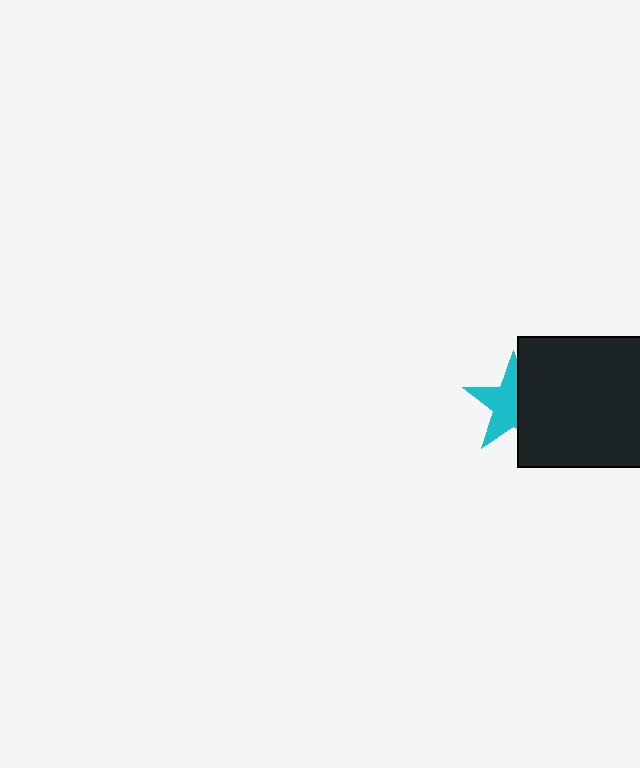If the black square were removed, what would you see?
You would see the complete cyan star.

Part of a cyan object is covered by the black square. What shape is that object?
It is a star.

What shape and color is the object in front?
The object in front is a black square.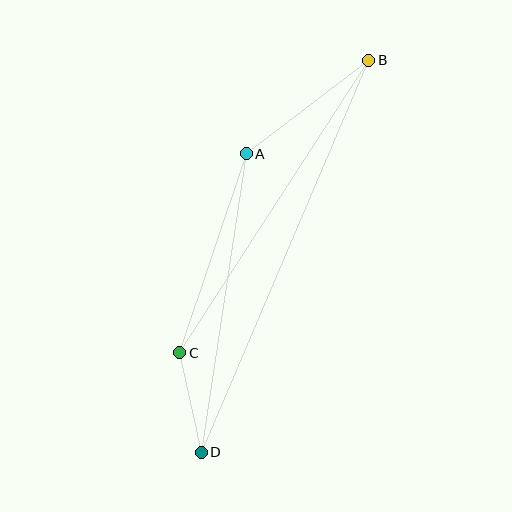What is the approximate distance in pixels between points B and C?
The distance between B and C is approximately 348 pixels.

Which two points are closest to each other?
Points C and D are closest to each other.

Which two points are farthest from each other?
Points B and D are farthest from each other.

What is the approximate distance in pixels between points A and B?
The distance between A and B is approximately 154 pixels.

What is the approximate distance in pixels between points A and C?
The distance between A and C is approximately 210 pixels.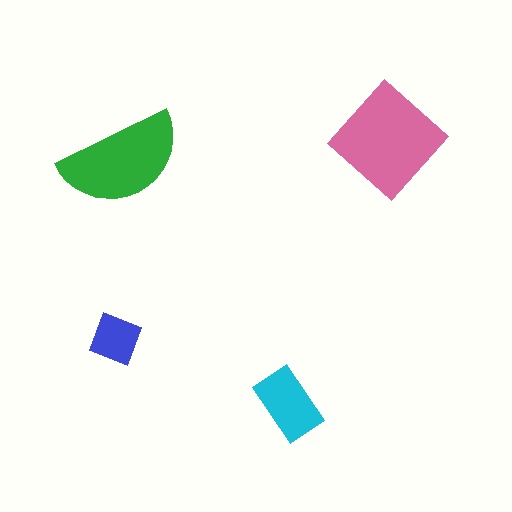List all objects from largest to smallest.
The pink diamond, the green semicircle, the cyan rectangle, the blue diamond.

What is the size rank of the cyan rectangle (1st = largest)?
3rd.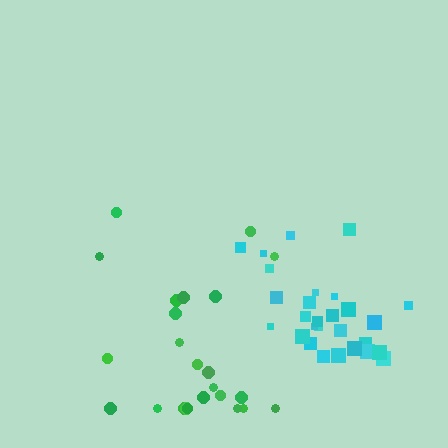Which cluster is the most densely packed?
Cyan.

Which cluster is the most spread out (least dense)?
Green.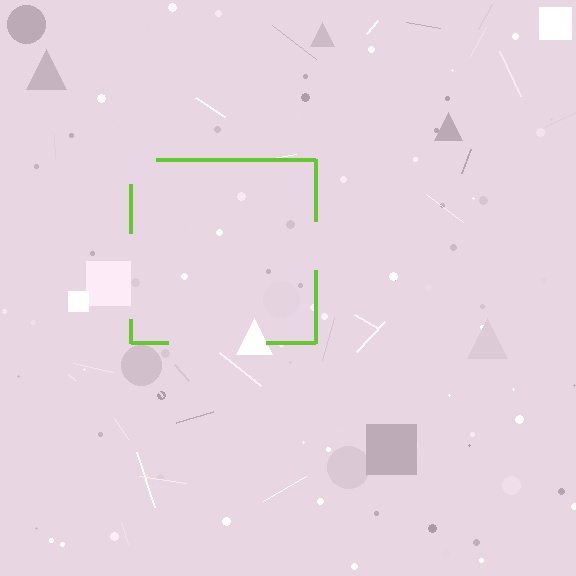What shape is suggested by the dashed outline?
The dashed outline suggests a square.